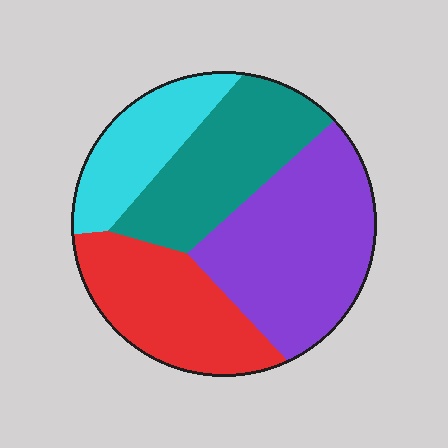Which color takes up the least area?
Cyan, at roughly 15%.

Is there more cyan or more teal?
Teal.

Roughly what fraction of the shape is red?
Red covers around 25% of the shape.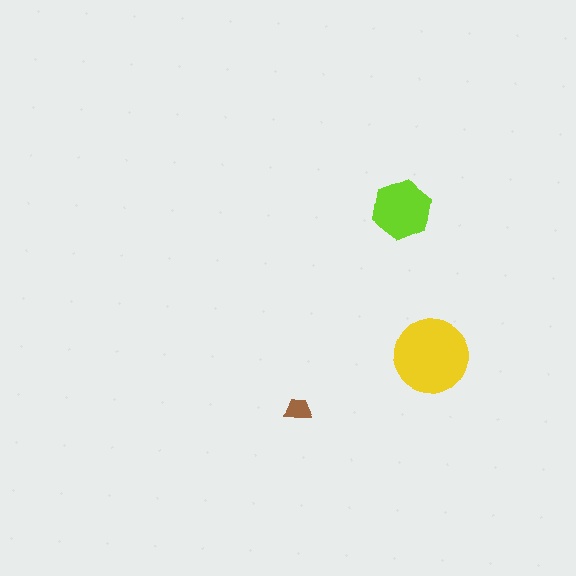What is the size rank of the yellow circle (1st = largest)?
1st.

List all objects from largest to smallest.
The yellow circle, the lime hexagon, the brown trapezoid.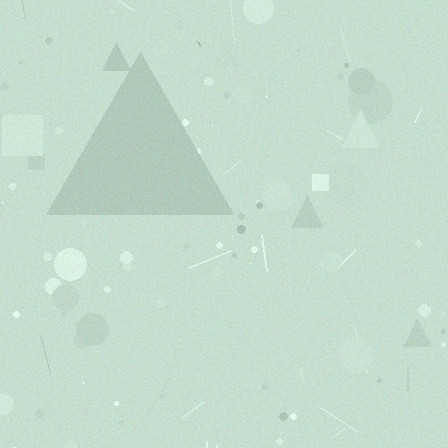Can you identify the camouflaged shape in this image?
The camouflaged shape is a triangle.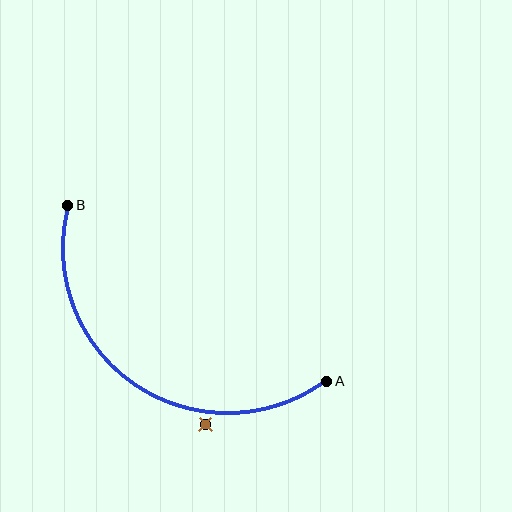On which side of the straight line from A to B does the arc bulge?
The arc bulges below and to the left of the straight line connecting A and B.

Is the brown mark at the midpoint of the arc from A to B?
No — the brown mark does not lie on the arc at all. It sits slightly outside the curve.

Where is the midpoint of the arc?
The arc midpoint is the point on the curve farthest from the straight line joining A and B. It sits below and to the left of that line.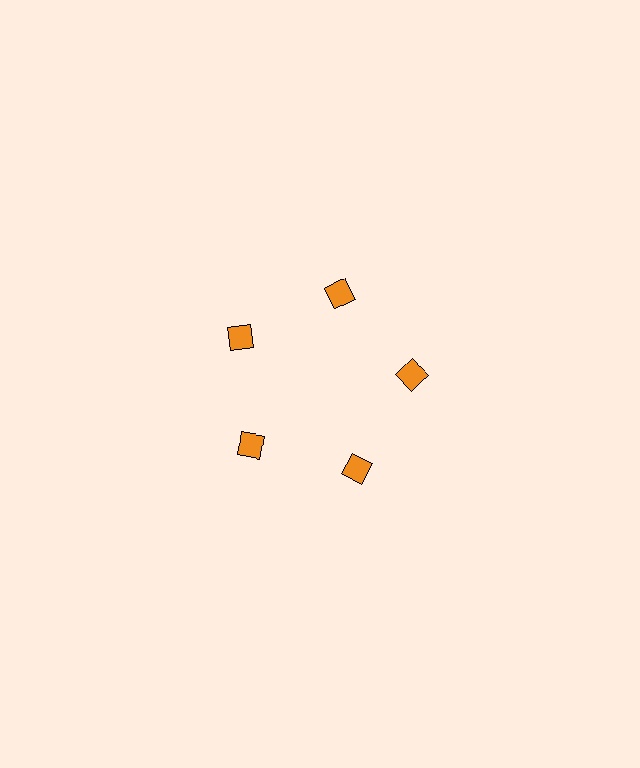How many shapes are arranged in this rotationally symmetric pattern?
There are 5 shapes, arranged in 5 groups of 1.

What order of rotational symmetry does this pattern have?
This pattern has 5-fold rotational symmetry.